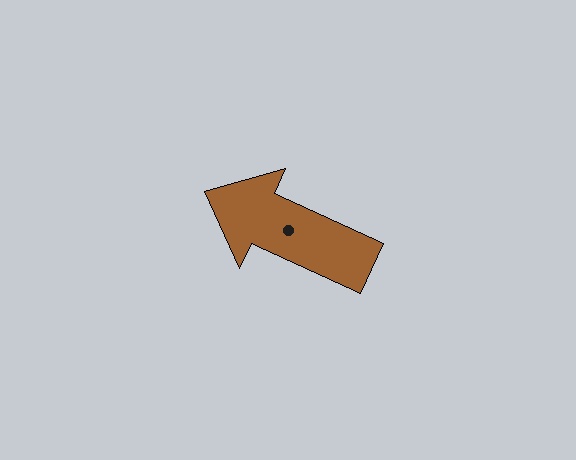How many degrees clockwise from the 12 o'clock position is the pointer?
Approximately 295 degrees.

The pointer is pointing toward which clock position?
Roughly 10 o'clock.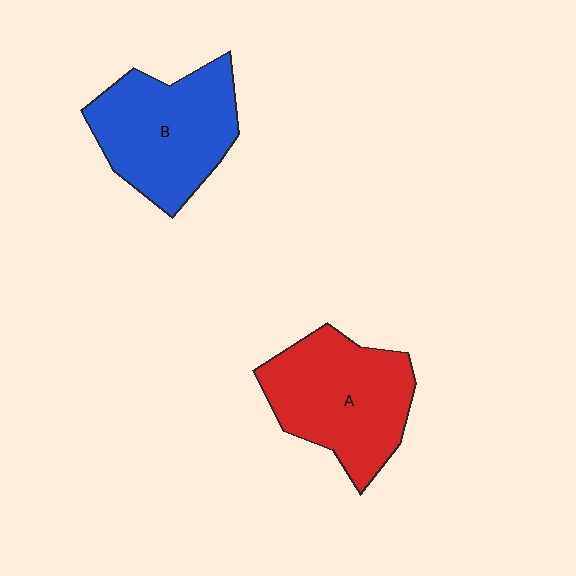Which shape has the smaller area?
Shape B (blue).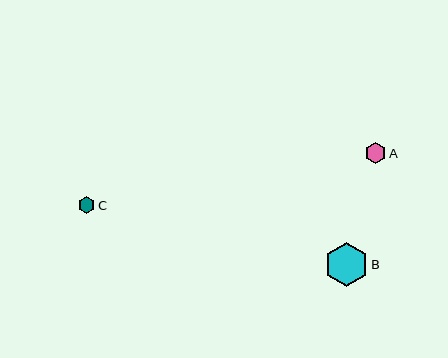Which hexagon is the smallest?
Hexagon C is the smallest with a size of approximately 17 pixels.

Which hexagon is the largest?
Hexagon B is the largest with a size of approximately 43 pixels.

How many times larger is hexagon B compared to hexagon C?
Hexagon B is approximately 2.5 times the size of hexagon C.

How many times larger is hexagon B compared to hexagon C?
Hexagon B is approximately 2.5 times the size of hexagon C.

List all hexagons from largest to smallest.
From largest to smallest: B, A, C.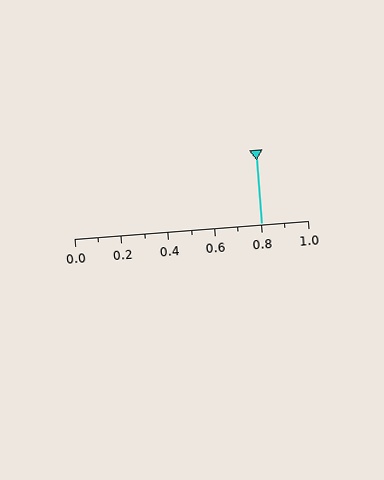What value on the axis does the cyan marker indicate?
The marker indicates approximately 0.8.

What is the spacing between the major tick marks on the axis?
The major ticks are spaced 0.2 apart.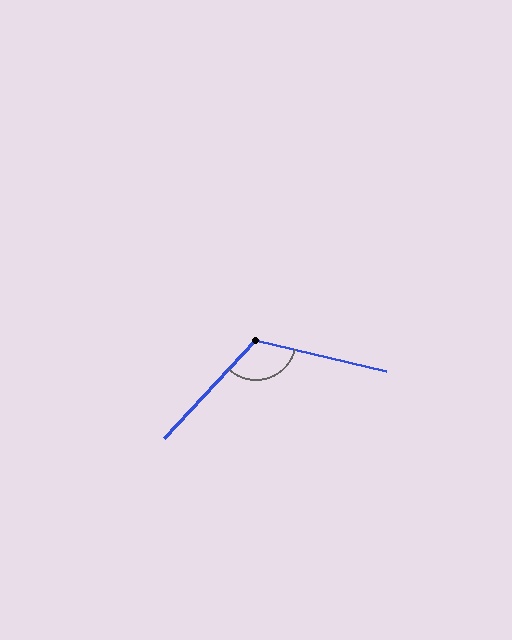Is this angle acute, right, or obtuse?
It is obtuse.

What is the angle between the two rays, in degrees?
Approximately 119 degrees.